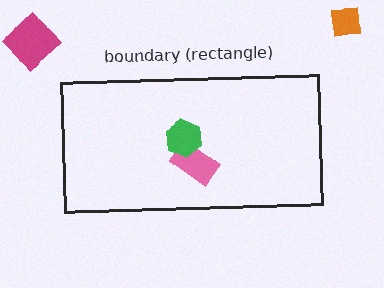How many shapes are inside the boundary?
2 inside, 2 outside.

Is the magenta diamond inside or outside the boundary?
Outside.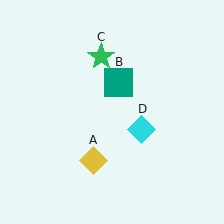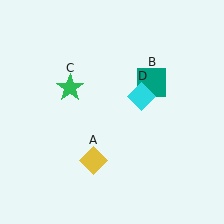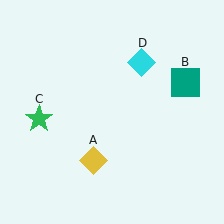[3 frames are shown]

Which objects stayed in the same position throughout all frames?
Yellow diamond (object A) remained stationary.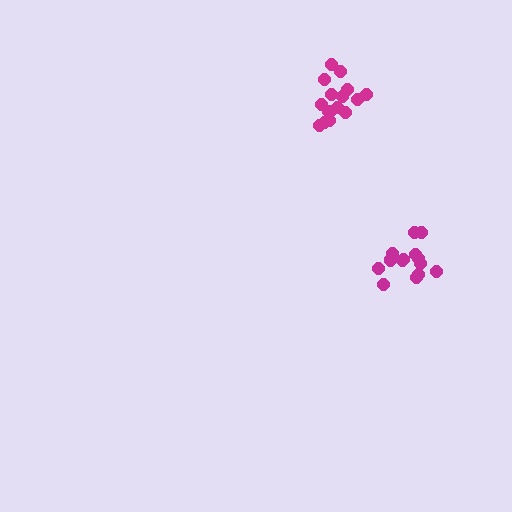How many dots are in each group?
Group 1: 15 dots, Group 2: 16 dots (31 total).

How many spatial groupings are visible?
There are 2 spatial groupings.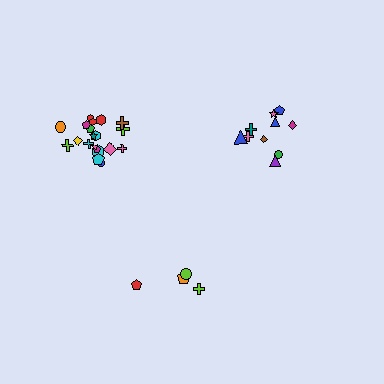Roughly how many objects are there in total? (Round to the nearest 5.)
Roughly 35 objects in total.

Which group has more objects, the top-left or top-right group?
The top-left group.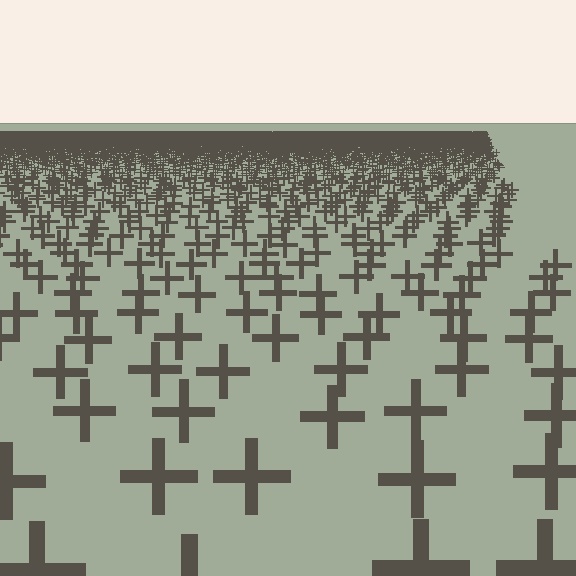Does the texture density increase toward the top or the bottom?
Density increases toward the top.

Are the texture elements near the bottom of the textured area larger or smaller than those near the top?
Larger. Near the bottom, elements are closer to the viewer and appear at a bigger on-screen size.